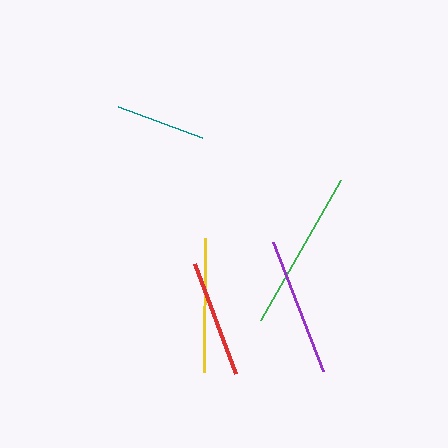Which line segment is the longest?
The green line is the longest at approximately 162 pixels.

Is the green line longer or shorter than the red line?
The green line is longer than the red line.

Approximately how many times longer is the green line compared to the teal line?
The green line is approximately 1.8 times the length of the teal line.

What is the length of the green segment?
The green segment is approximately 162 pixels long.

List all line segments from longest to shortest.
From longest to shortest: green, purple, yellow, red, teal.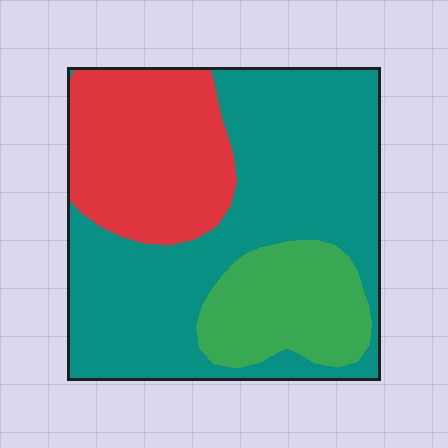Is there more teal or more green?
Teal.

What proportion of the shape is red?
Red takes up about one quarter (1/4) of the shape.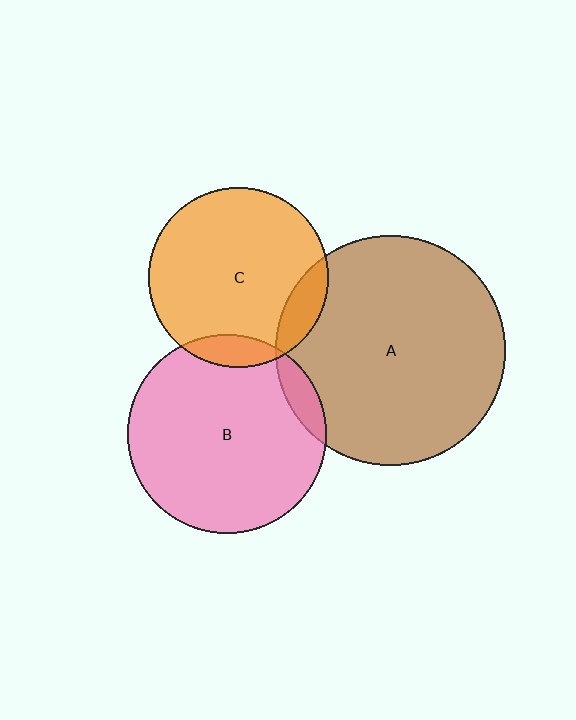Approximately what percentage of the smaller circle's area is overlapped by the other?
Approximately 5%.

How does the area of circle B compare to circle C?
Approximately 1.2 times.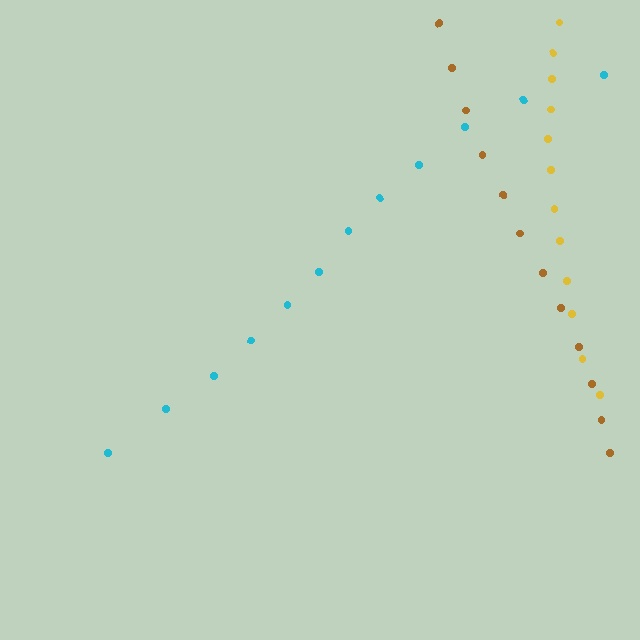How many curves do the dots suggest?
There are 3 distinct paths.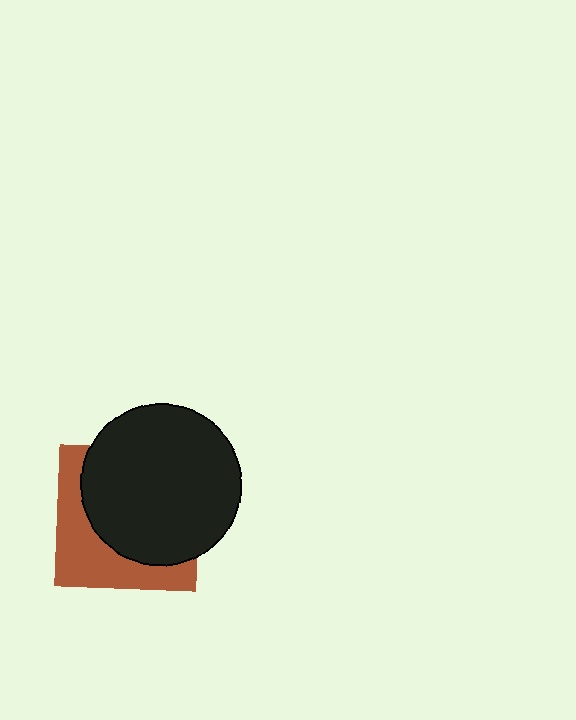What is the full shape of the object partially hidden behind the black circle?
The partially hidden object is a brown square.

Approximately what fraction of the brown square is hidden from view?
Roughly 62% of the brown square is hidden behind the black circle.